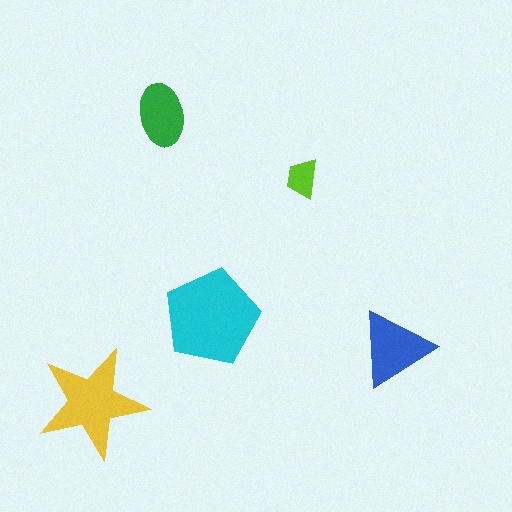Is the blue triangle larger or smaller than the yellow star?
Smaller.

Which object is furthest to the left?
The yellow star is leftmost.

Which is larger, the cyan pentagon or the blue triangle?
The cyan pentagon.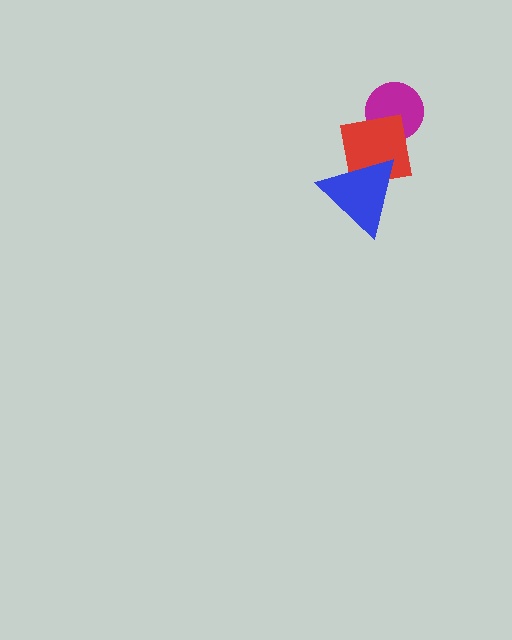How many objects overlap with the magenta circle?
1 object overlaps with the magenta circle.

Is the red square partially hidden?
Yes, it is partially covered by another shape.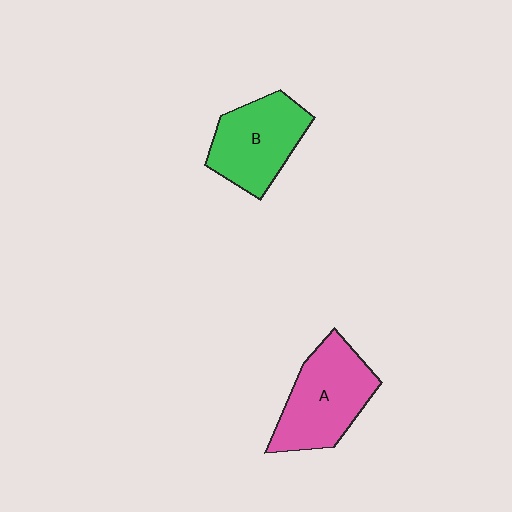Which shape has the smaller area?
Shape B (green).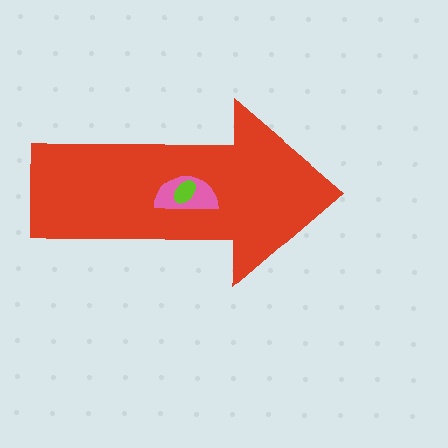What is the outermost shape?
The red arrow.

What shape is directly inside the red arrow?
The pink semicircle.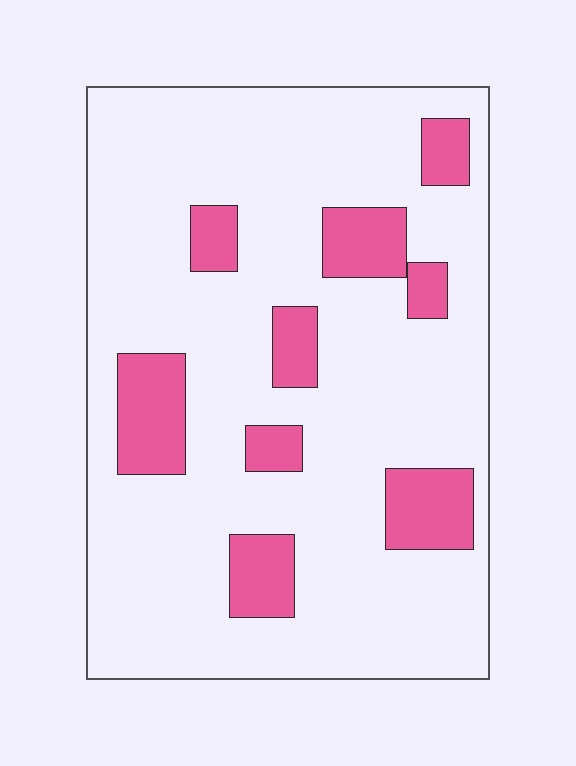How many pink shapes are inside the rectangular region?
9.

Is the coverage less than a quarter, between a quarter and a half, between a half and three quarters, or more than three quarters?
Less than a quarter.